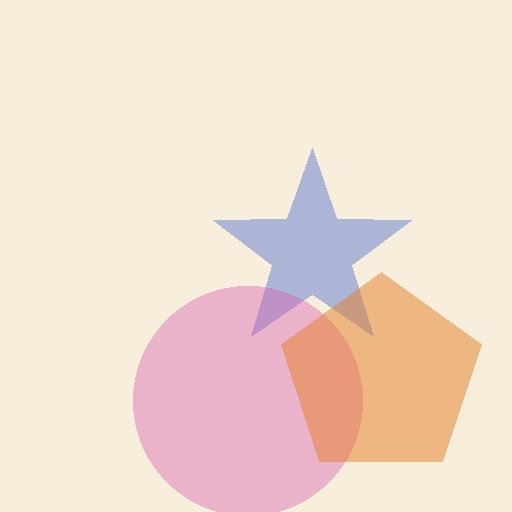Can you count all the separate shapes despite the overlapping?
Yes, there are 3 separate shapes.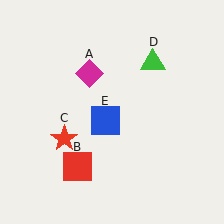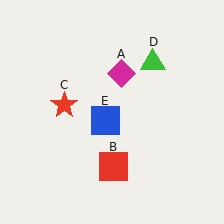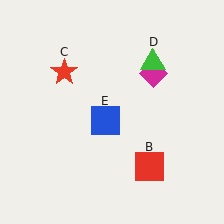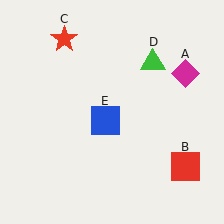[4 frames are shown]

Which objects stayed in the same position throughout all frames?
Green triangle (object D) and blue square (object E) remained stationary.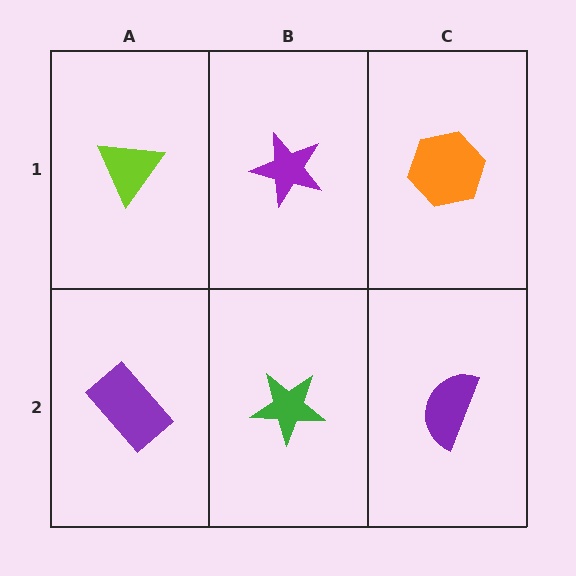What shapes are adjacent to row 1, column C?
A purple semicircle (row 2, column C), a purple star (row 1, column B).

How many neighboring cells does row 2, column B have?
3.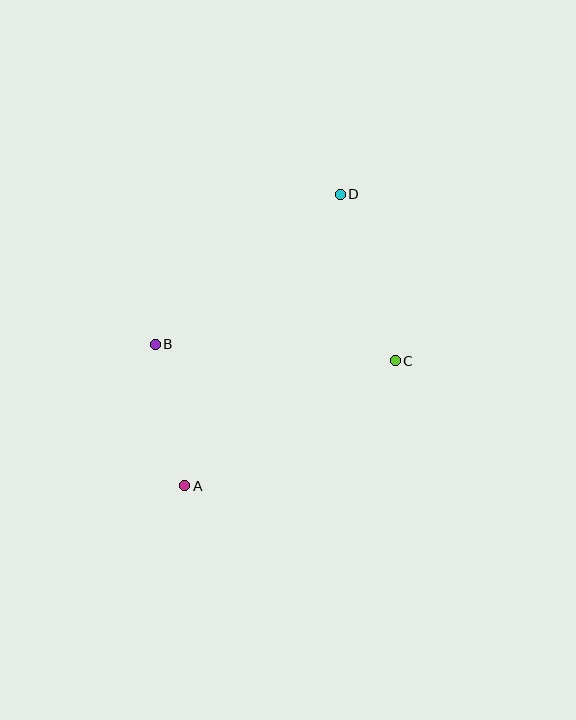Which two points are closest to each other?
Points A and B are closest to each other.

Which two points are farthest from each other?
Points A and D are farthest from each other.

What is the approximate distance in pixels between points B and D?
The distance between B and D is approximately 238 pixels.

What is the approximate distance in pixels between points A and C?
The distance between A and C is approximately 245 pixels.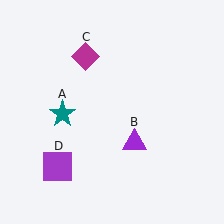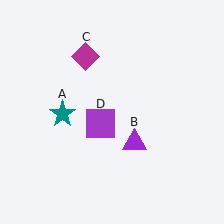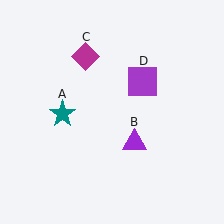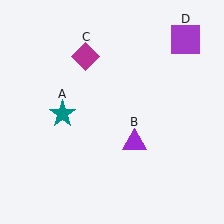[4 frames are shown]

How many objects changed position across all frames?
1 object changed position: purple square (object D).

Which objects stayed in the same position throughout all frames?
Teal star (object A) and purple triangle (object B) and magenta diamond (object C) remained stationary.